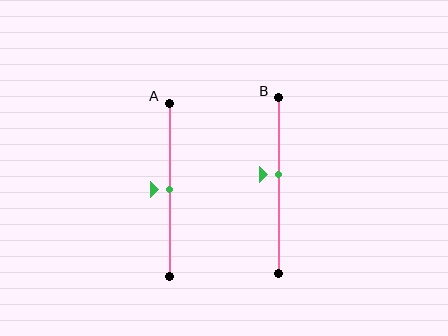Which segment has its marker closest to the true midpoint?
Segment A has its marker closest to the true midpoint.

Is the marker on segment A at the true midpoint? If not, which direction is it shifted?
Yes, the marker on segment A is at the true midpoint.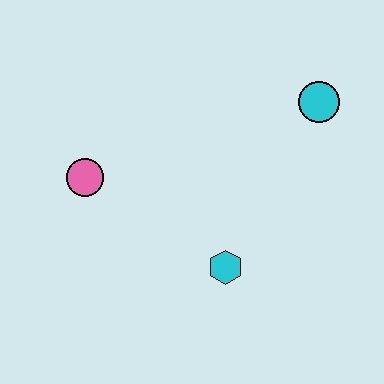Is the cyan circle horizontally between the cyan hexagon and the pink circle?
No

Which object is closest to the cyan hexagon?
The pink circle is closest to the cyan hexagon.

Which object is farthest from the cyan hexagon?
The cyan circle is farthest from the cyan hexagon.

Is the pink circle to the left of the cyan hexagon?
Yes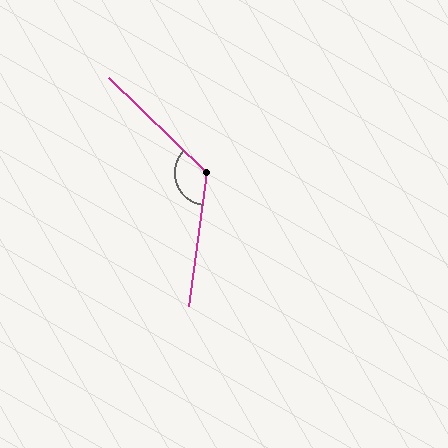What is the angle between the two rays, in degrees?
Approximately 127 degrees.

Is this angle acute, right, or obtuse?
It is obtuse.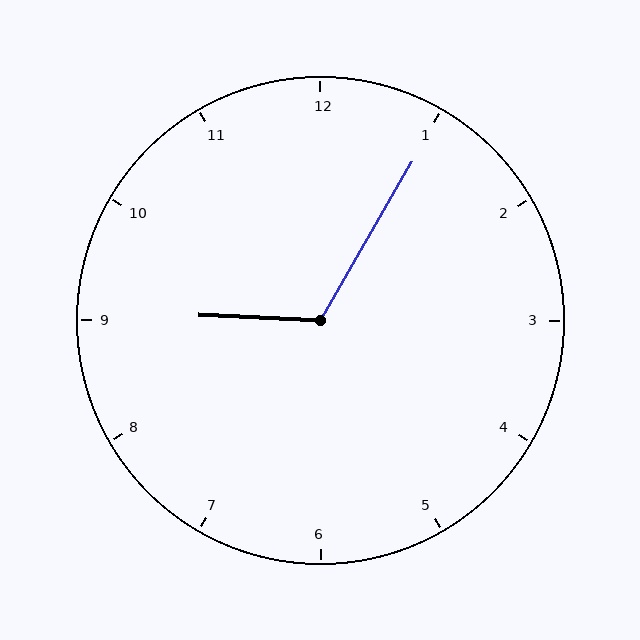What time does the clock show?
9:05.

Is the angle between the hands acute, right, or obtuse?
It is obtuse.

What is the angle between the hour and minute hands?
Approximately 118 degrees.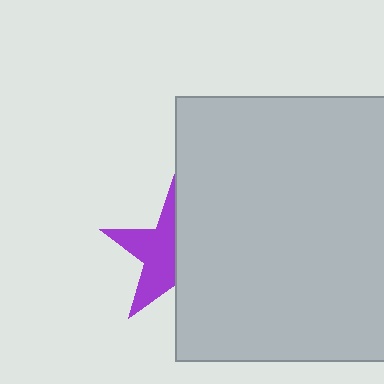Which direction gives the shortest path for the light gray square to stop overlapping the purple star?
Moving right gives the shortest separation.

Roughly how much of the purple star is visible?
About half of it is visible (roughly 51%).